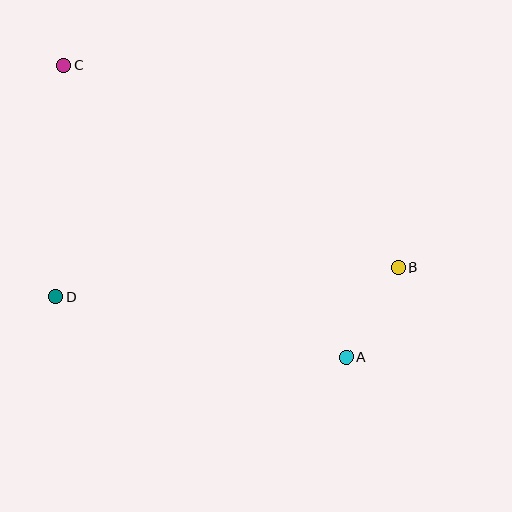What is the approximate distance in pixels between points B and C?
The distance between B and C is approximately 391 pixels.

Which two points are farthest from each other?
Points A and C are farthest from each other.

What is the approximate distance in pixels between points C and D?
The distance between C and D is approximately 232 pixels.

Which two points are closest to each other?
Points A and B are closest to each other.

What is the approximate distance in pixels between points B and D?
The distance between B and D is approximately 344 pixels.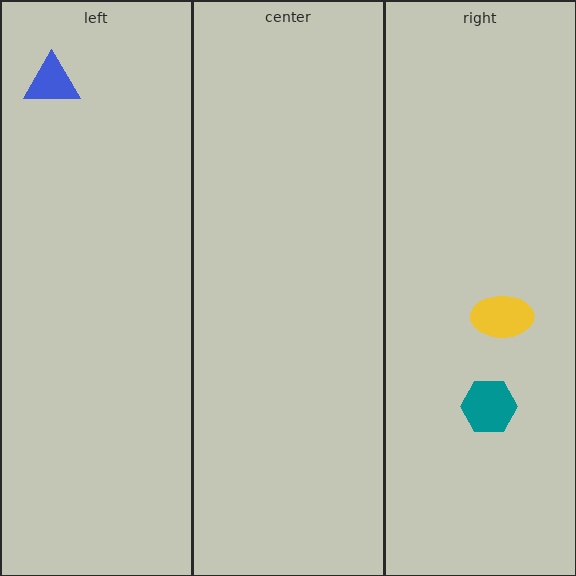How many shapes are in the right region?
2.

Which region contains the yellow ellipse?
The right region.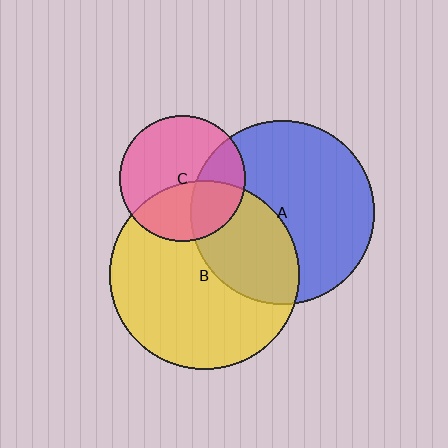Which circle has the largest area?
Circle B (yellow).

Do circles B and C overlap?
Yes.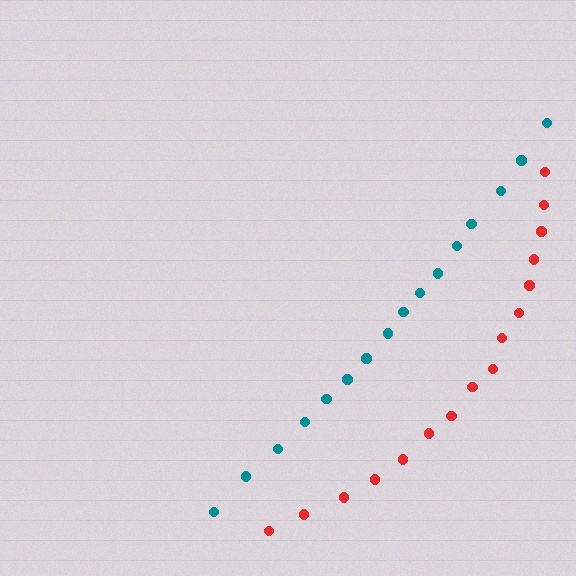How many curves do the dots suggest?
There are 2 distinct paths.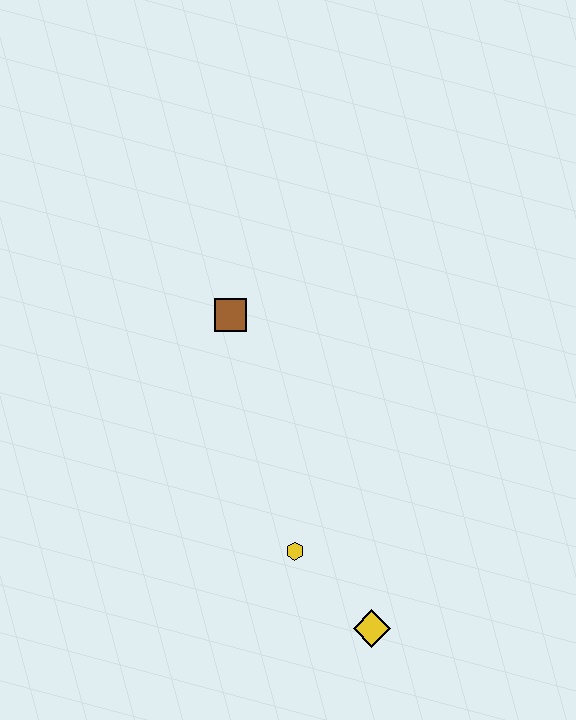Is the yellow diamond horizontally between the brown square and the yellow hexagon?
No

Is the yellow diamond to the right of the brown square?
Yes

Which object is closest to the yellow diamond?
The yellow hexagon is closest to the yellow diamond.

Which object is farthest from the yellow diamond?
The brown square is farthest from the yellow diamond.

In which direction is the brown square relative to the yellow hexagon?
The brown square is above the yellow hexagon.